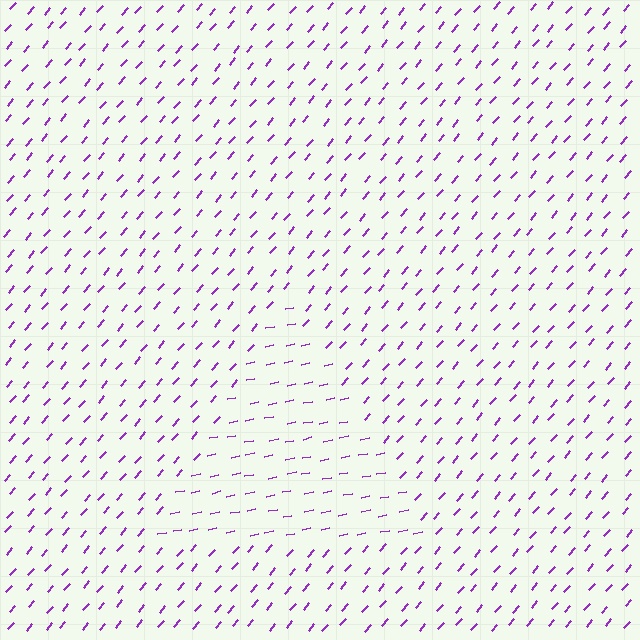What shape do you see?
I see a triangle.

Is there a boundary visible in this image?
Yes, there is a texture boundary formed by a change in line orientation.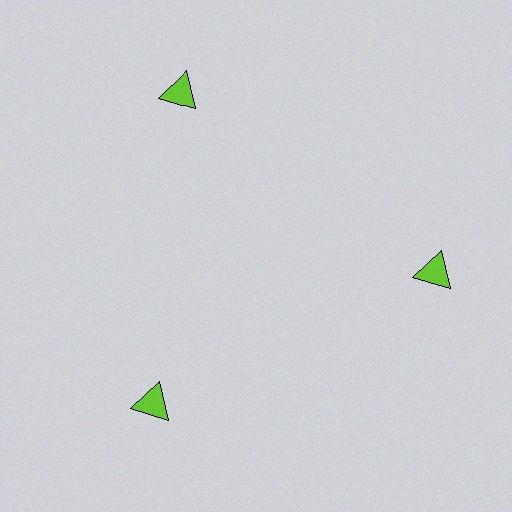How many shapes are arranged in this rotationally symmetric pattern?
There are 3 shapes, arranged in 3 groups of 1.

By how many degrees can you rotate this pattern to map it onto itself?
The pattern maps onto itself every 120 degrees of rotation.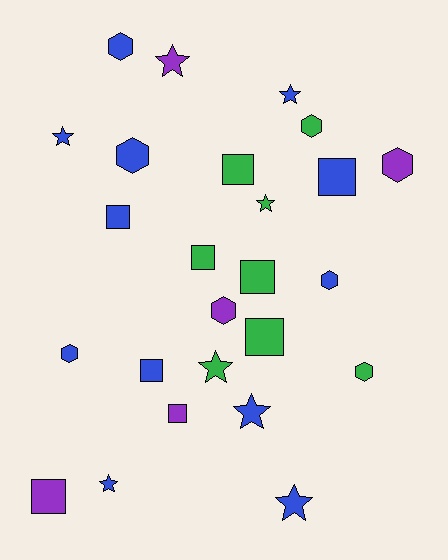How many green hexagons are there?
There are 2 green hexagons.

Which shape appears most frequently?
Square, with 9 objects.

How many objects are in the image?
There are 25 objects.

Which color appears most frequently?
Blue, with 12 objects.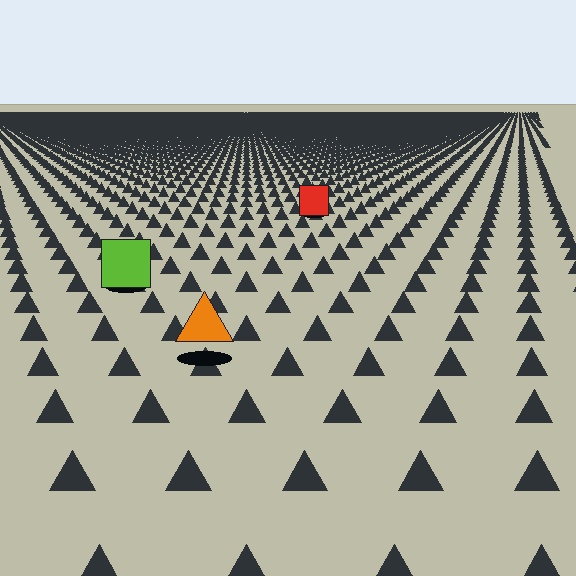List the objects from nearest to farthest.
From nearest to farthest: the orange triangle, the lime square, the red square.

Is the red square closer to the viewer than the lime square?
No. The lime square is closer — you can tell from the texture gradient: the ground texture is coarser near it.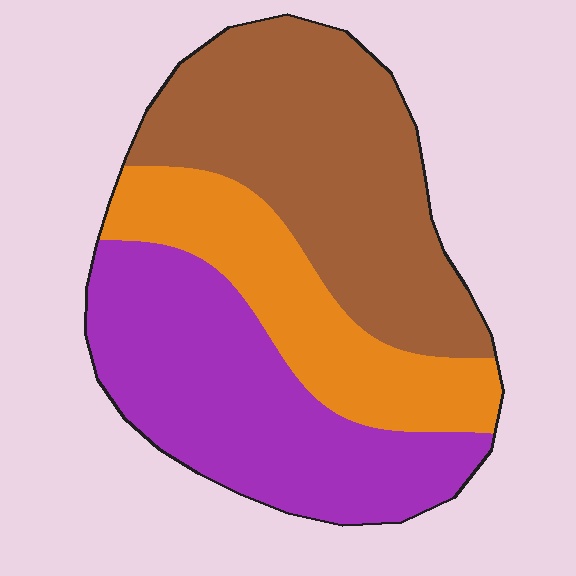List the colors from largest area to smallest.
From largest to smallest: brown, purple, orange.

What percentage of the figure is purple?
Purple takes up between a third and a half of the figure.